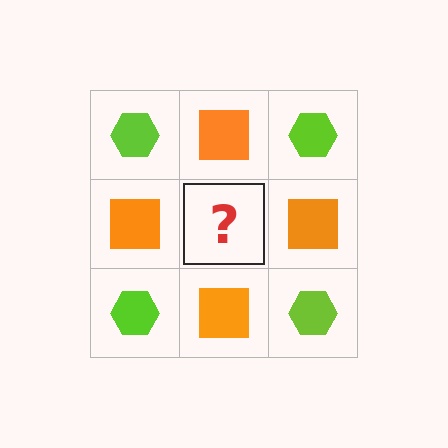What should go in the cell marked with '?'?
The missing cell should contain a lime hexagon.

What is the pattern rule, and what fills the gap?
The rule is that it alternates lime hexagon and orange square in a checkerboard pattern. The gap should be filled with a lime hexagon.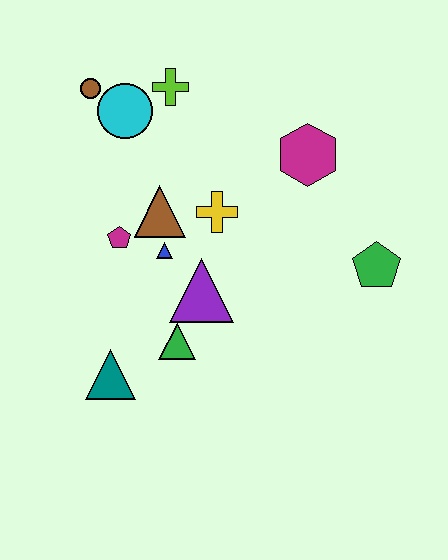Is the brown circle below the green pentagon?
No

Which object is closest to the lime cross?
The cyan circle is closest to the lime cross.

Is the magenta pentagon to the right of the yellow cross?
No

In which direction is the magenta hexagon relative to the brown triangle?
The magenta hexagon is to the right of the brown triangle.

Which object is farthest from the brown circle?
The green pentagon is farthest from the brown circle.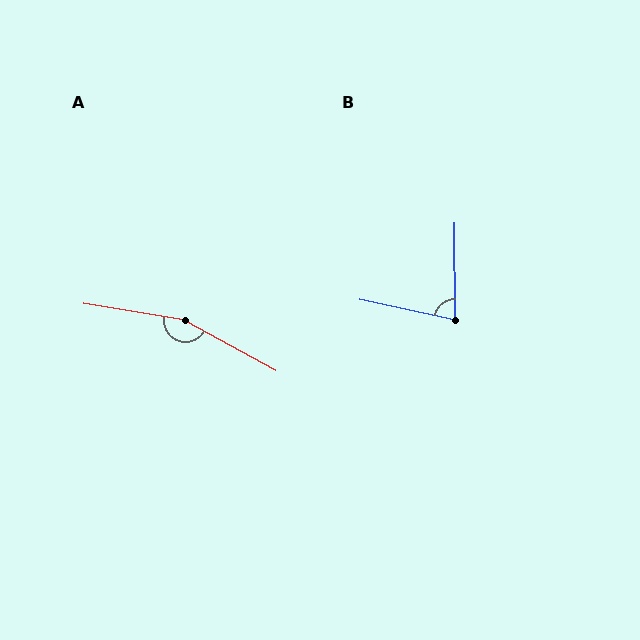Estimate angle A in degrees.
Approximately 161 degrees.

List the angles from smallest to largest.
B (78°), A (161°).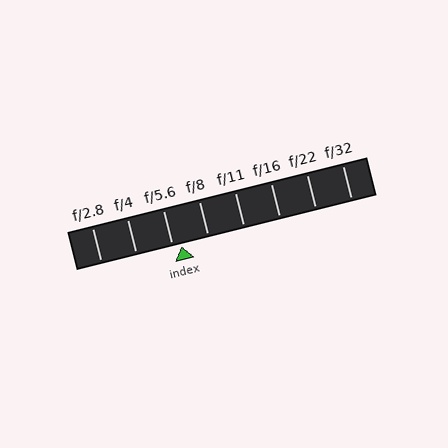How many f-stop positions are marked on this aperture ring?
There are 8 f-stop positions marked.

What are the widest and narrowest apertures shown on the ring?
The widest aperture shown is f/2.8 and the narrowest is f/32.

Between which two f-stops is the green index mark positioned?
The index mark is between f/5.6 and f/8.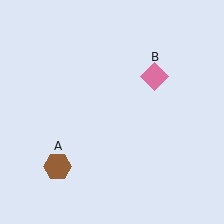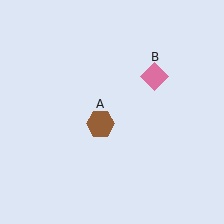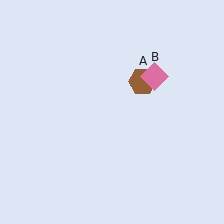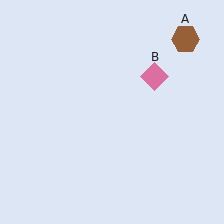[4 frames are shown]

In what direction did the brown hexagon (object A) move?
The brown hexagon (object A) moved up and to the right.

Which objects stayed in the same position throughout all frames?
Pink diamond (object B) remained stationary.